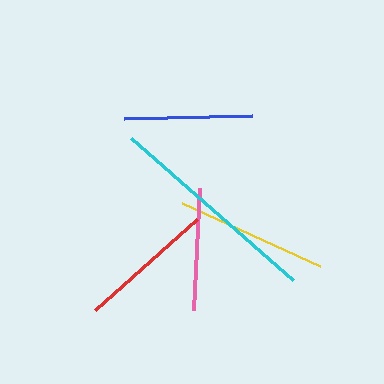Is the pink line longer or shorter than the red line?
The red line is longer than the pink line.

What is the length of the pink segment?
The pink segment is approximately 123 pixels long.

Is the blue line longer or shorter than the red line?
The red line is longer than the blue line.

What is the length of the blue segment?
The blue segment is approximately 129 pixels long.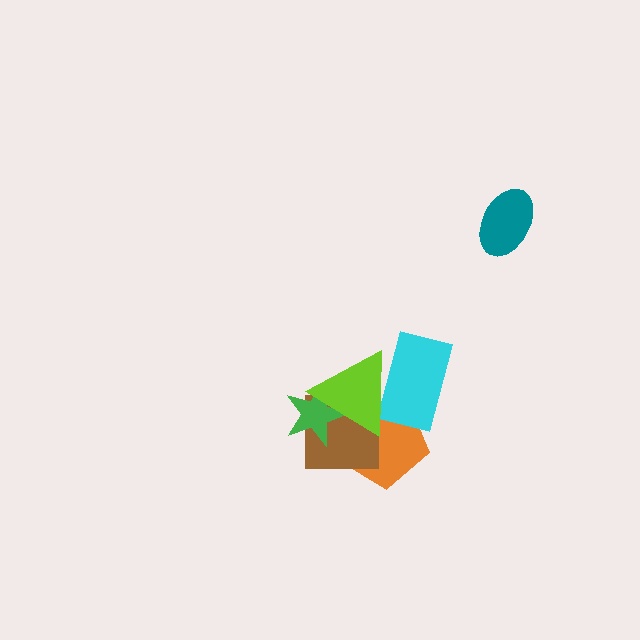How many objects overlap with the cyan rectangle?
2 objects overlap with the cyan rectangle.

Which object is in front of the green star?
The lime triangle is in front of the green star.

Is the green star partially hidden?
Yes, it is partially covered by another shape.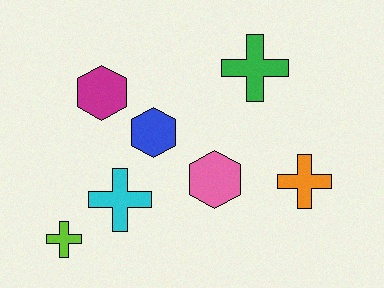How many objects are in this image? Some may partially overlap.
There are 7 objects.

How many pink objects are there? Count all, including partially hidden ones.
There is 1 pink object.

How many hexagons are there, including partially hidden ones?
There are 3 hexagons.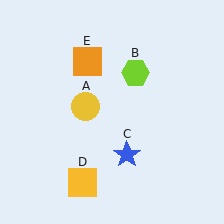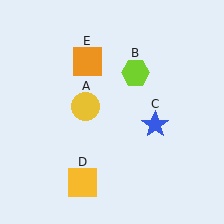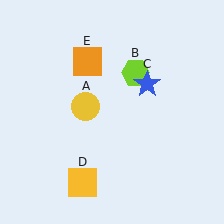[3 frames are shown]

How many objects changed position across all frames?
1 object changed position: blue star (object C).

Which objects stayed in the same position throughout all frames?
Yellow circle (object A) and lime hexagon (object B) and yellow square (object D) and orange square (object E) remained stationary.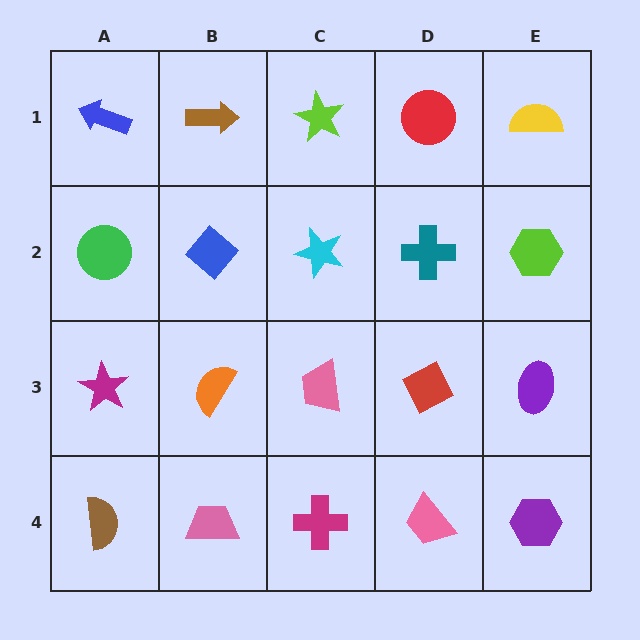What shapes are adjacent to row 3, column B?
A blue diamond (row 2, column B), a pink trapezoid (row 4, column B), a magenta star (row 3, column A), a pink trapezoid (row 3, column C).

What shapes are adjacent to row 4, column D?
A red diamond (row 3, column D), a magenta cross (row 4, column C), a purple hexagon (row 4, column E).